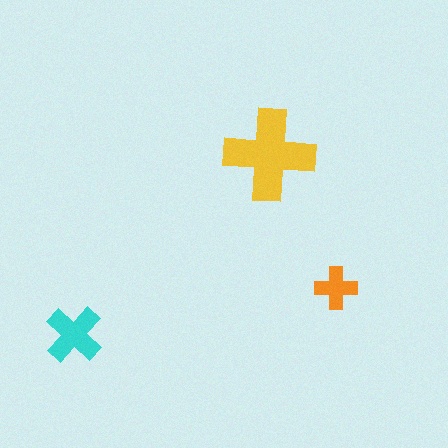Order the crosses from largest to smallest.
the yellow one, the cyan one, the orange one.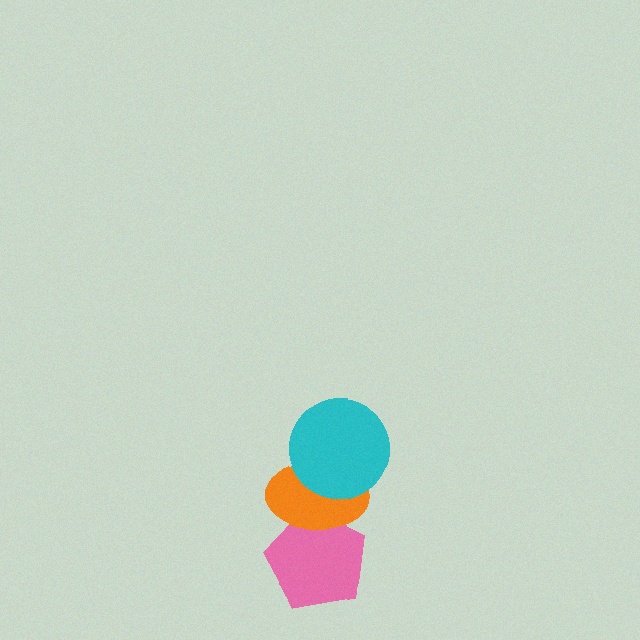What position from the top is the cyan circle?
The cyan circle is 1st from the top.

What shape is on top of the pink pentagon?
The orange ellipse is on top of the pink pentagon.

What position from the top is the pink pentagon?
The pink pentagon is 3rd from the top.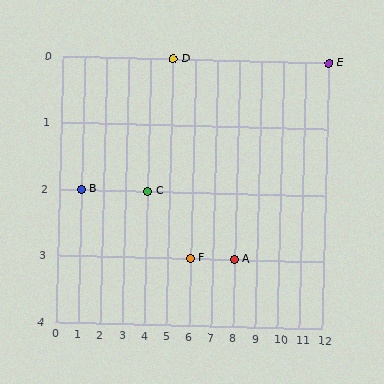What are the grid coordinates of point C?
Point C is at grid coordinates (4, 2).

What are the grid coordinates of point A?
Point A is at grid coordinates (8, 3).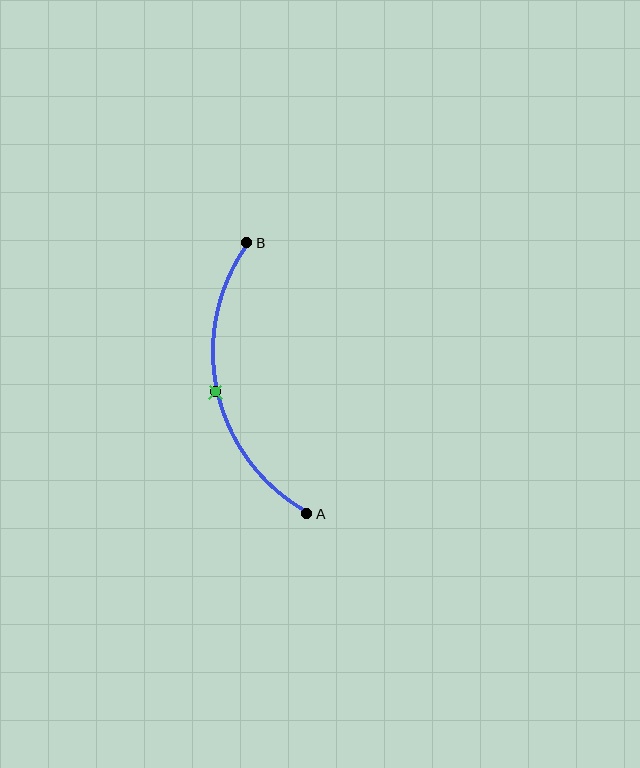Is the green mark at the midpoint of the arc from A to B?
Yes. The green mark lies on the arc at equal arc-length from both A and B — it is the arc midpoint.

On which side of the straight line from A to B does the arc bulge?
The arc bulges to the left of the straight line connecting A and B.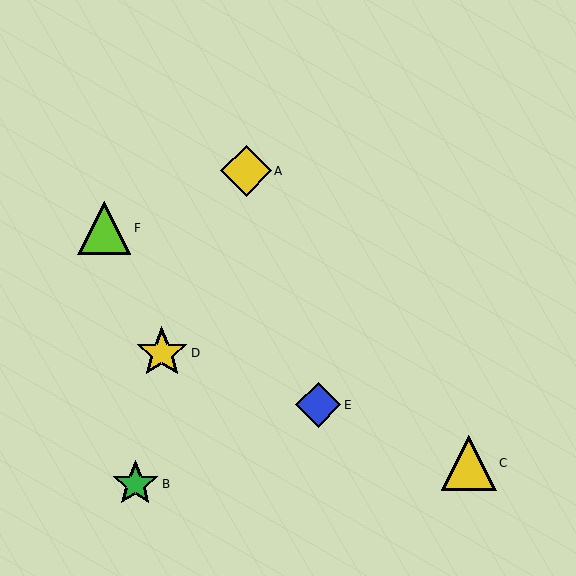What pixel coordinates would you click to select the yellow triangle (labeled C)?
Click at (469, 463) to select the yellow triangle C.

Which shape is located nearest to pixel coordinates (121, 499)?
The green star (labeled B) at (135, 484) is nearest to that location.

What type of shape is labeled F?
Shape F is a lime triangle.